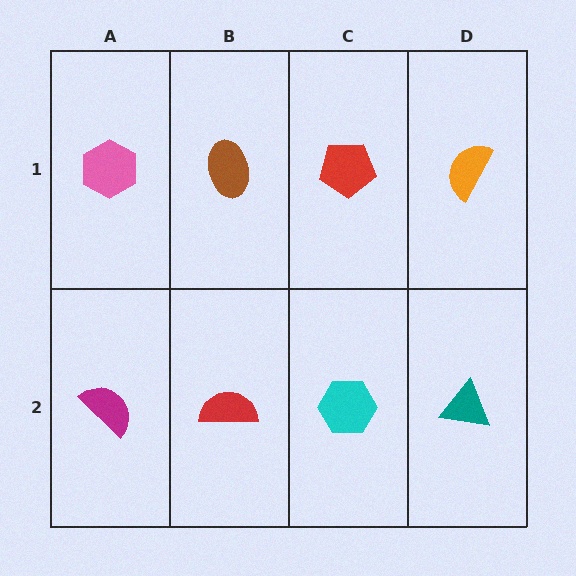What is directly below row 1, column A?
A magenta semicircle.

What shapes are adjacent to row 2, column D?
An orange semicircle (row 1, column D), a cyan hexagon (row 2, column C).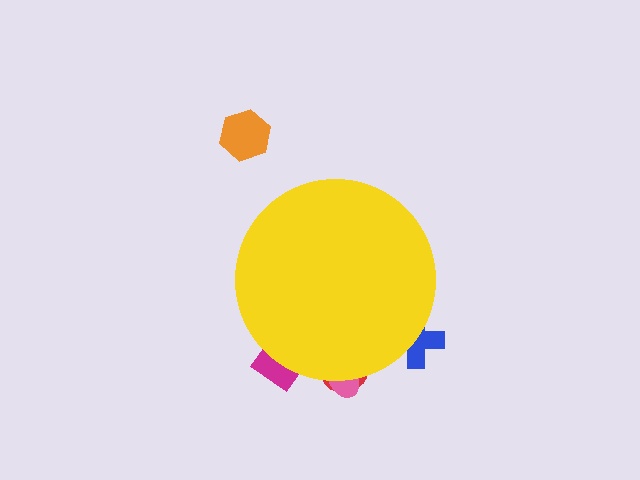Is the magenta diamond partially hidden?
Yes, the magenta diamond is partially hidden behind the yellow circle.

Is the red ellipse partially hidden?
Yes, the red ellipse is partially hidden behind the yellow circle.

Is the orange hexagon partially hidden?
No, the orange hexagon is fully visible.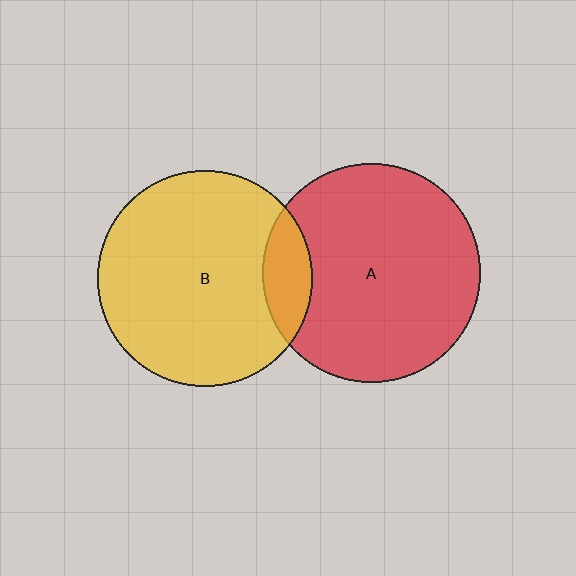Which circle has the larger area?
Circle A (red).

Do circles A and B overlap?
Yes.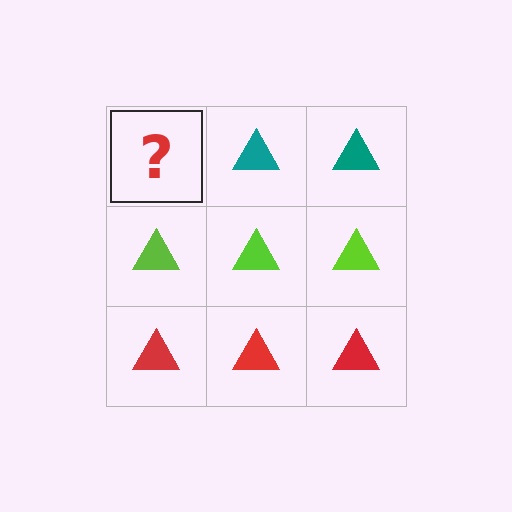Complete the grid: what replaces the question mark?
The question mark should be replaced with a teal triangle.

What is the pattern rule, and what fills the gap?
The rule is that each row has a consistent color. The gap should be filled with a teal triangle.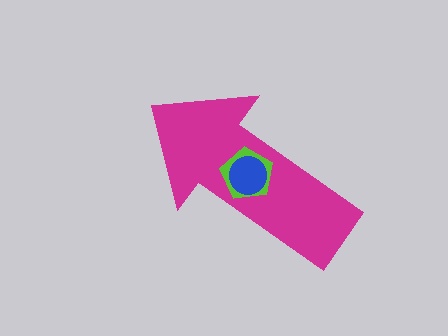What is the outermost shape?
The magenta arrow.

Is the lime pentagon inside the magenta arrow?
Yes.